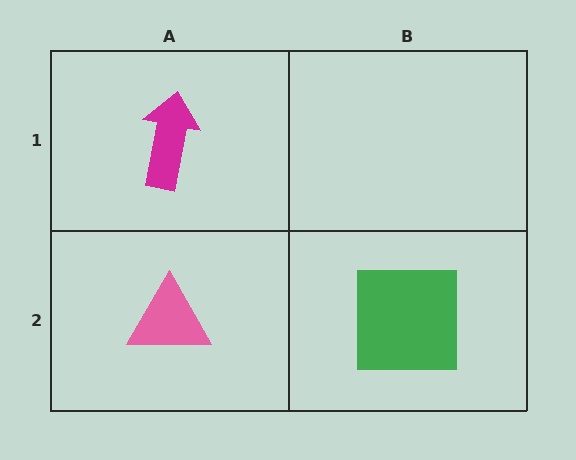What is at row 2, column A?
A pink triangle.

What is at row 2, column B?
A green square.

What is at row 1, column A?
A magenta arrow.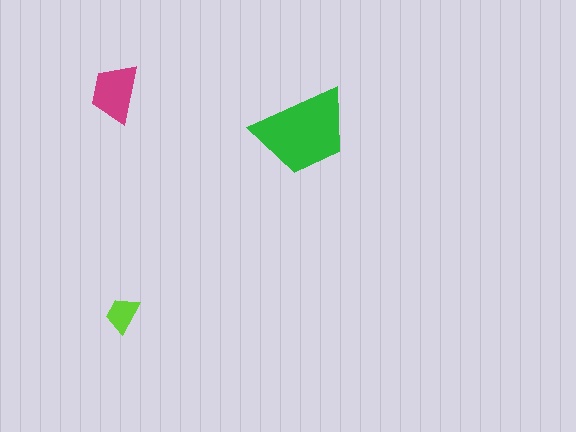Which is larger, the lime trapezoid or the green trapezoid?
The green one.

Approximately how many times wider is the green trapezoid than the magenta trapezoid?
About 1.5 times wider.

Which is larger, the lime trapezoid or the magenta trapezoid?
The magenta one.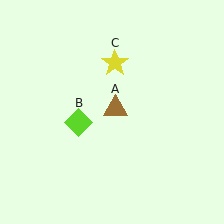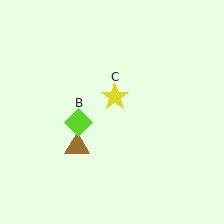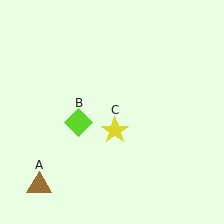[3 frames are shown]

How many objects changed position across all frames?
2 objects changed position: brown triangle (object A), yellow star (object C).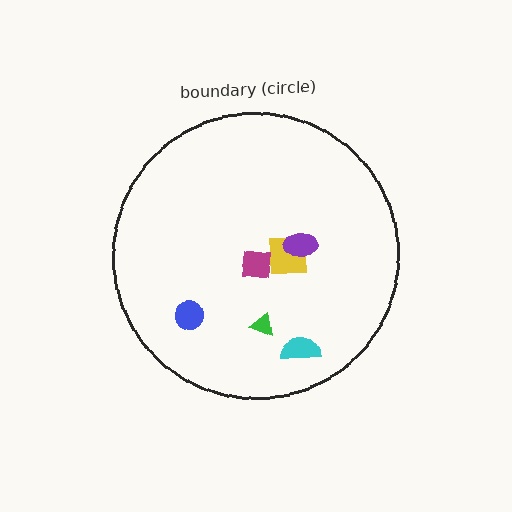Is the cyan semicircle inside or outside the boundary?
Inside.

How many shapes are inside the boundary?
6 inside, 0 outside.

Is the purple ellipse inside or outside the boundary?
Inside.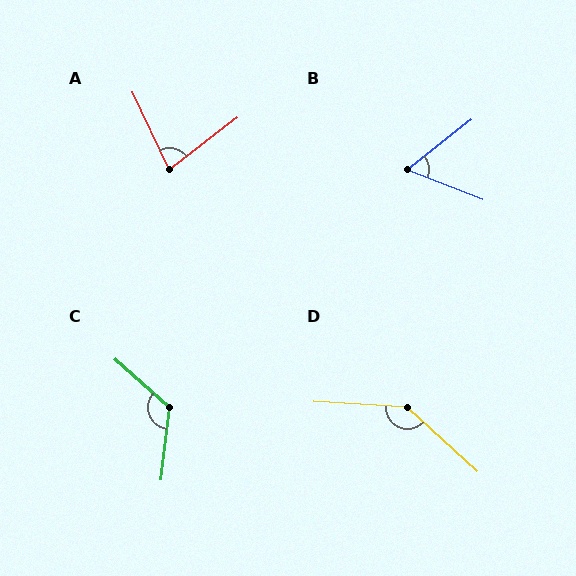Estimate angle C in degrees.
Approximately 125 degrees.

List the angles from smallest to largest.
B (60°), A (78°), C (125°), D (141°).